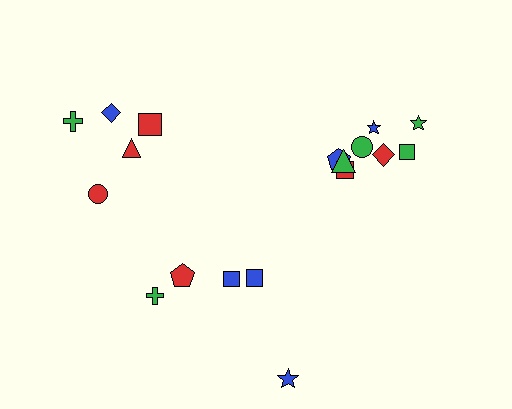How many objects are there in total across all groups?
There are 18 objects.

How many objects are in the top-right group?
There are 8 objects.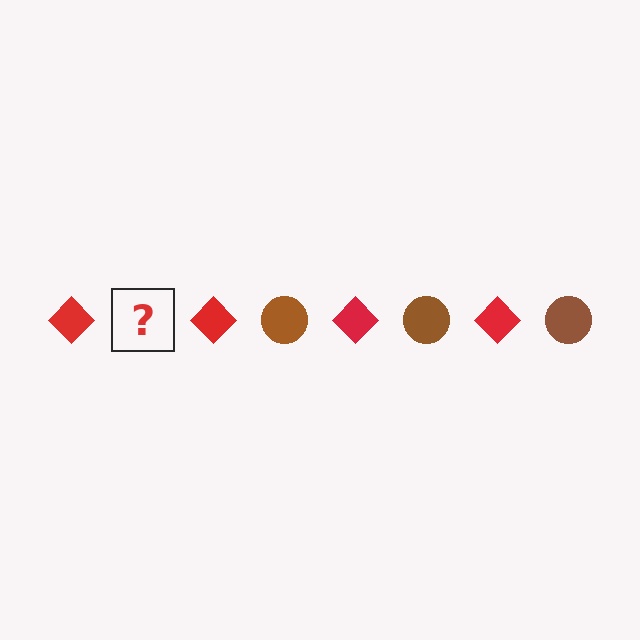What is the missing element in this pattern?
The missing element is a brown circle.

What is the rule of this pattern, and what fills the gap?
The rule is that the pattern alternates between red diamond and brown circle. The gap should be filled with a brown circle.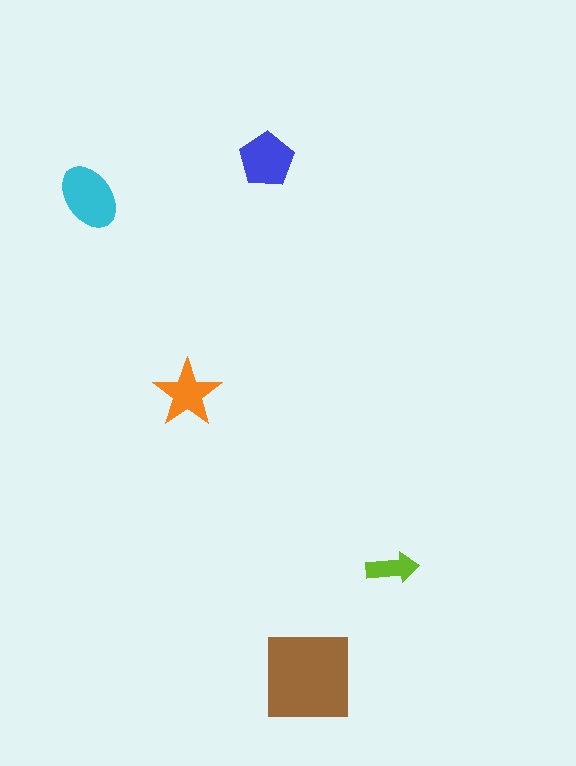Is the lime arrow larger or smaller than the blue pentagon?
Smaller.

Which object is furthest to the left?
The cyan ellipse is leftmost.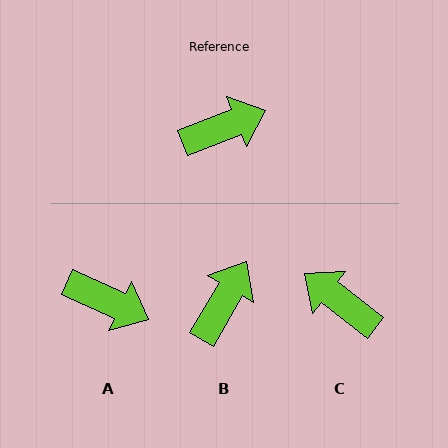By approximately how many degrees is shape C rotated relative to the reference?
Approximately 121 degrees counter-clockwise.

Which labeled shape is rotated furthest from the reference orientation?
C, about 121 degrees away.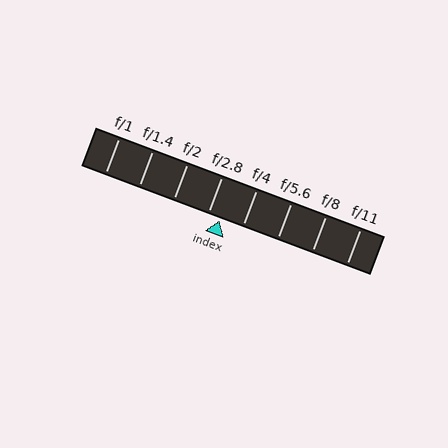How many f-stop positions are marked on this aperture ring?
There are 8 f-stop positions marked.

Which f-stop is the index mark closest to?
The index mark is closest to f/2.8.